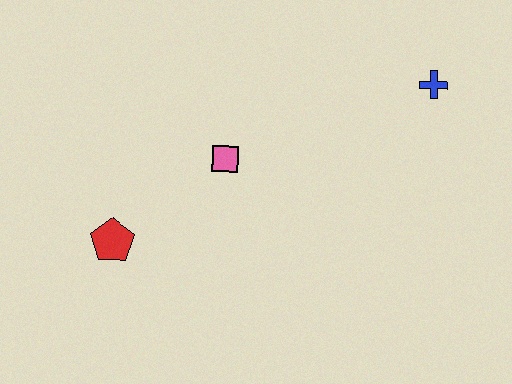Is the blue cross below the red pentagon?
No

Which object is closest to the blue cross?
The pink square is closest to the blue cross.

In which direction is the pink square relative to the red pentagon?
The pink square is to the right of the red pentagon.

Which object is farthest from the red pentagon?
The blue cross is farthest from the red pentagon.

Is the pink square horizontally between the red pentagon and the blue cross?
Yes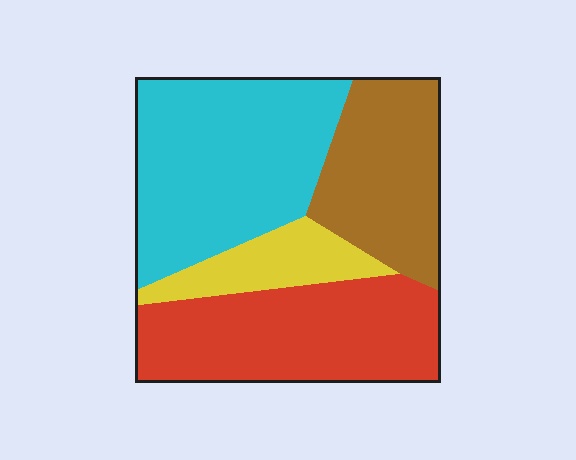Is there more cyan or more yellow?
Cyan.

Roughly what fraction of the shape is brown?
Brown takes up between a sixth and a third of the shape.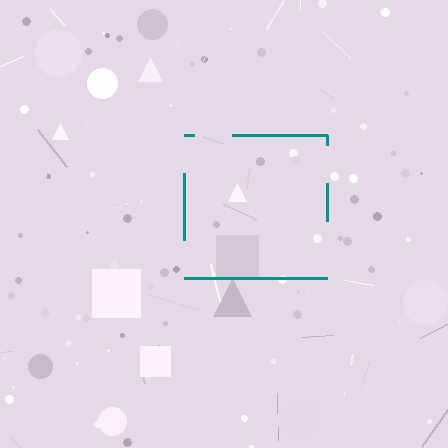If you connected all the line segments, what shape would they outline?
They would outline a square.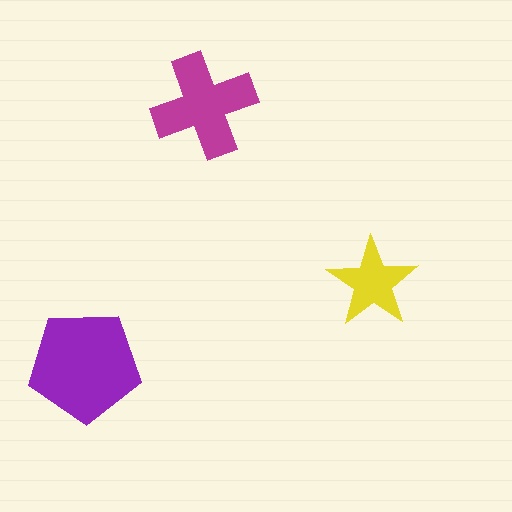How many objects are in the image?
There are 3 objects in the image.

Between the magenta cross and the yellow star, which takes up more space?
The magenta cross.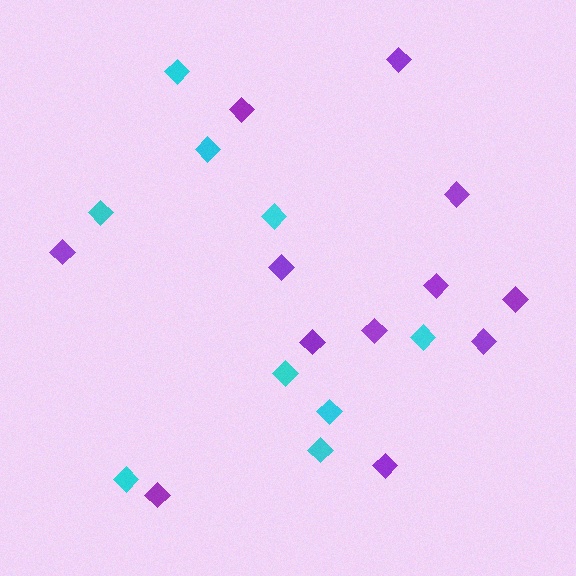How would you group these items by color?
There are 2 groups: one group of purple diamonds (12) and one group of cyan diamonds (9).